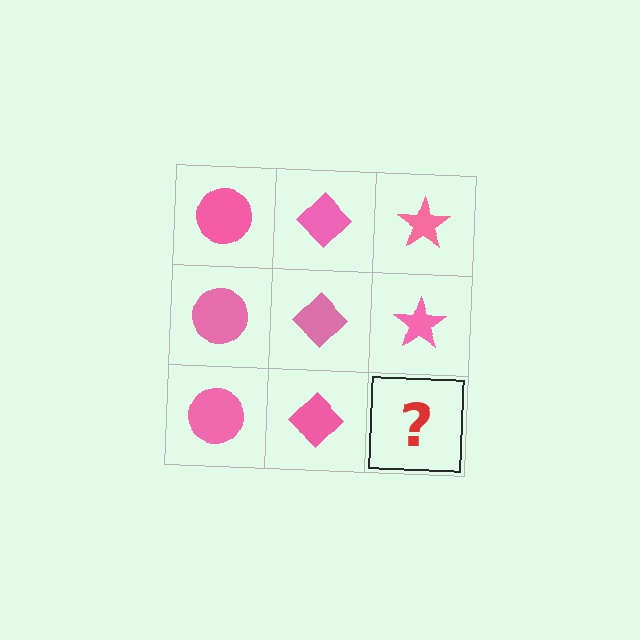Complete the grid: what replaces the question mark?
The question mark should be replaced with a pink star.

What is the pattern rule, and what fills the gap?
The rule is that each column has a consistent shape. The gap should be filled with a pink star.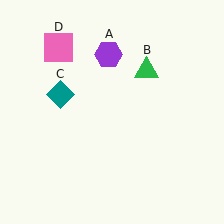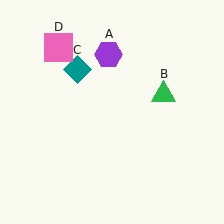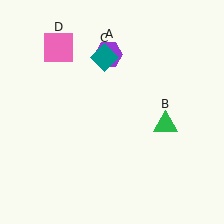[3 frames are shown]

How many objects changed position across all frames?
2 objects changed position: green triangle (object B), teal diamond (object C).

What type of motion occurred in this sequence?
The green triangle (object B), teal diamond (object C) rotated clockwise around the center of the scene.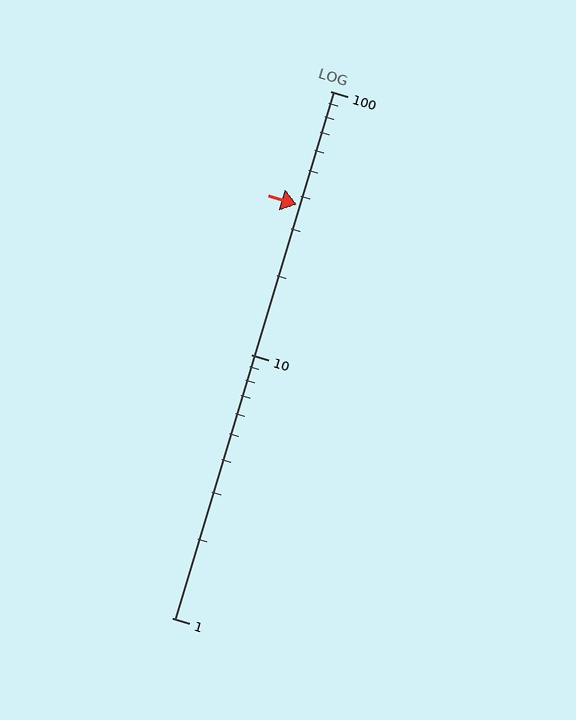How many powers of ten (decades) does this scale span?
The scale spans 2 decades, from 1 to 100.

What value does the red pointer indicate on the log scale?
The pointer indicates approximately 37.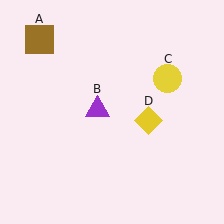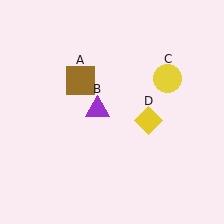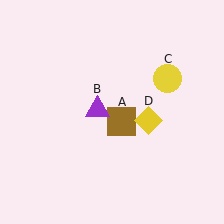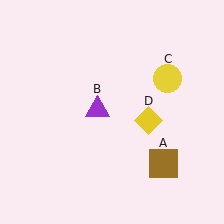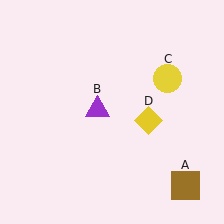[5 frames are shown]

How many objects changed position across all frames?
1 object changed position: brown square (object A).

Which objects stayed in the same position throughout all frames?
Purple triangle (object B) and yellow circle (object C) and yellow diamond (object D) remained stationary.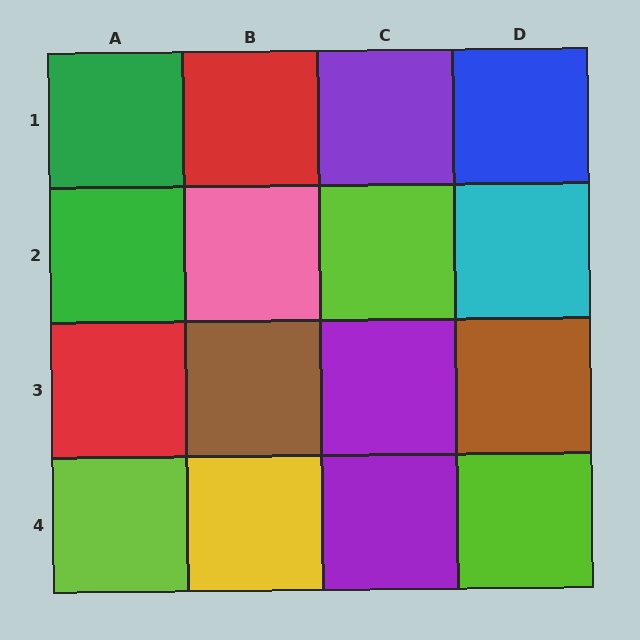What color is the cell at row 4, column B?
Yellow.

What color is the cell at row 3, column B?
Brown.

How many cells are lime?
3 cells are lime.